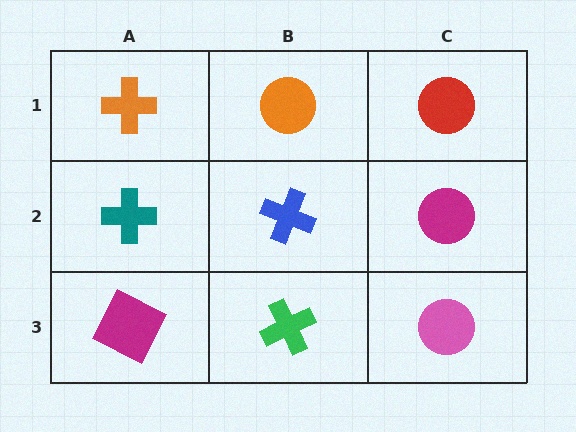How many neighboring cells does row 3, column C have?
2.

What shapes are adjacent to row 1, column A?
A teal cross (row 2, column A), an orange circle (row 1, column B).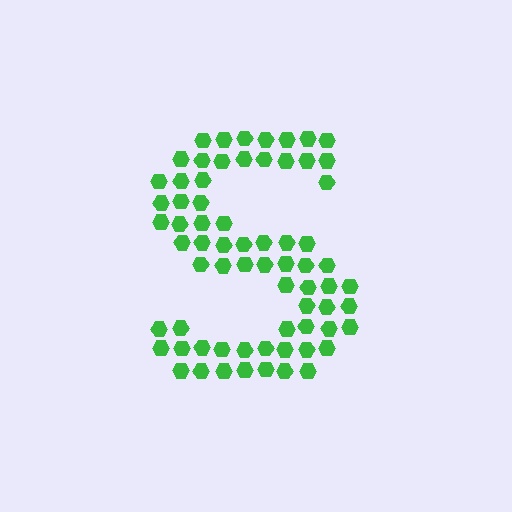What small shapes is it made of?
It is made of small hexagons.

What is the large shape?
The large shape is the letter S.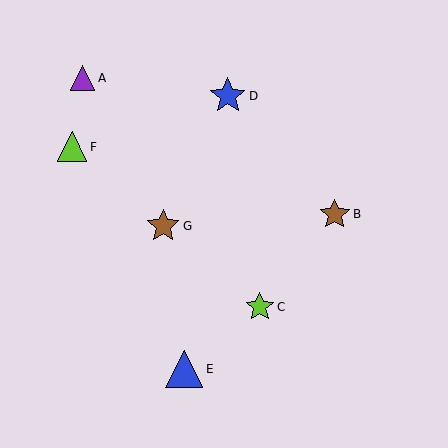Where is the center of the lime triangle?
The center of the lime triangle is at (72, 147).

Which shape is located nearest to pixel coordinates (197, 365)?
The blue triangle (labeled E) at (184, 369) is nearest to that location.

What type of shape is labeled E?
Shape E is a blue triangle.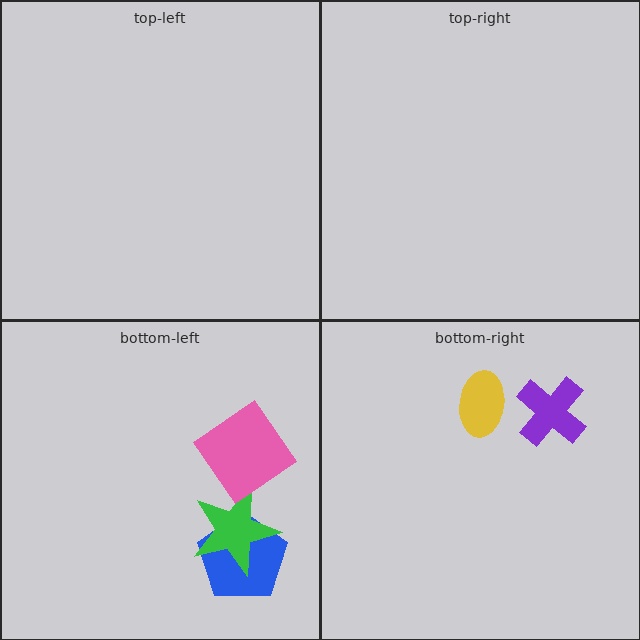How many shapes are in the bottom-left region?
3.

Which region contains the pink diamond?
The bottom-left region.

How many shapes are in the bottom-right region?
2.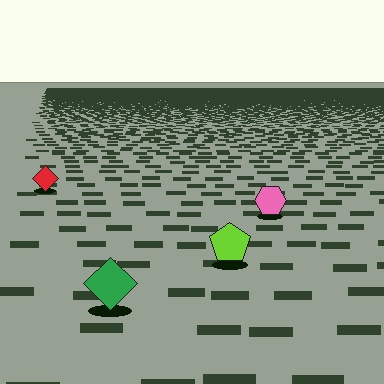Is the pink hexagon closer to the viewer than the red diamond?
Yes. The pink hexagon is closer — you can tell from the texture gradient: the ground texture is coarser near it.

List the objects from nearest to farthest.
From nearest to farthest: the green diamond, the lime pentagon, the pink hexagon, the red diamond.